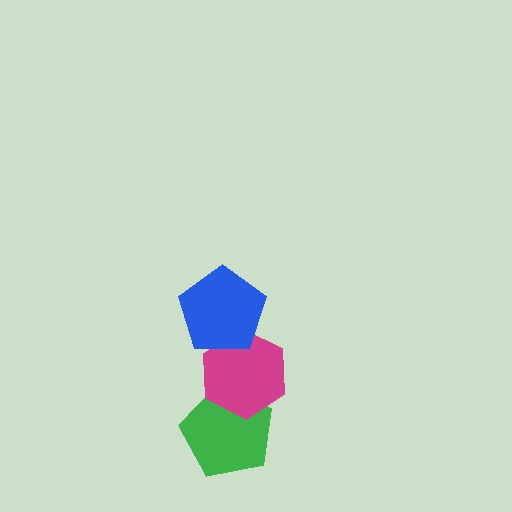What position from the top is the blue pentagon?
The blue pentagon is 1st from the top.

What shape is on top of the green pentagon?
The magenta hexagon is on top of the green pentagon.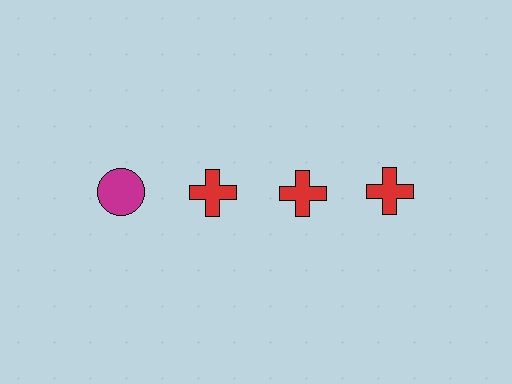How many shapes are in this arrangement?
There are 4 shapes arranged in a grid pattern.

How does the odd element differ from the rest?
It differs in both color (magenta instead of red) and shape (circle instead of cross).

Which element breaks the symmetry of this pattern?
The magenta circle in the top row, leftmost column breaks the symmetry. All other shapes are red crosses.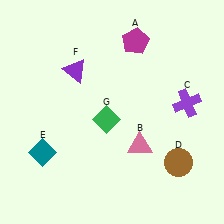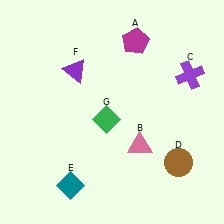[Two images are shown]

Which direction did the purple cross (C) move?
The purple cross (C) moved up.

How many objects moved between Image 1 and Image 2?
2 objects moved between the two images.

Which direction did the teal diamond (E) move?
The teal diamond (E) moved down.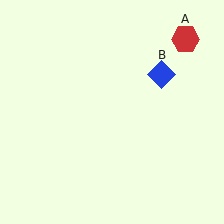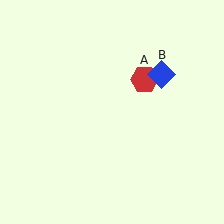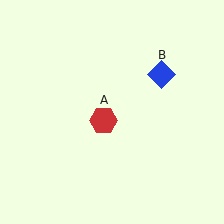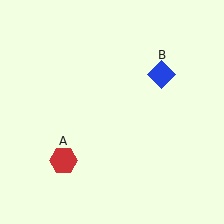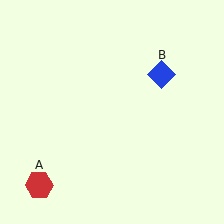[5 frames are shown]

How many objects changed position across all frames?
1 object changed position: red hexagon (object A).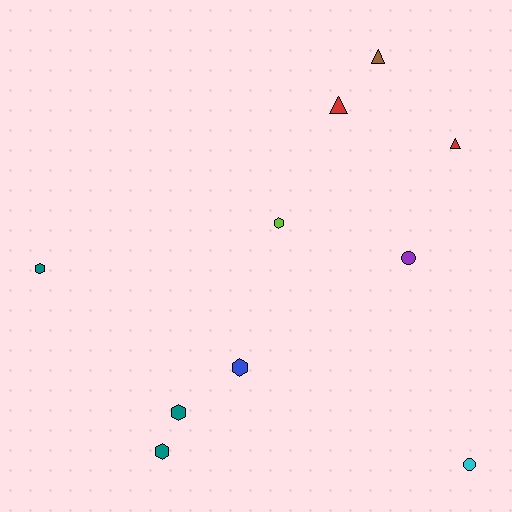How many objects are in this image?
There are 10 objects.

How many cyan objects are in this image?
There is 1 cyan object.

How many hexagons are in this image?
There are 5 hexagons.